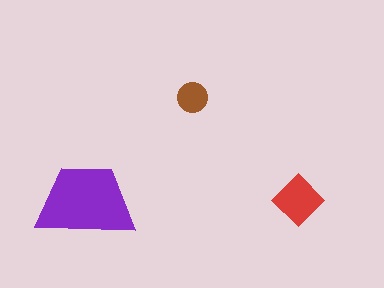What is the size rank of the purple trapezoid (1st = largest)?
1st.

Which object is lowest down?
The red diamond is bottommost.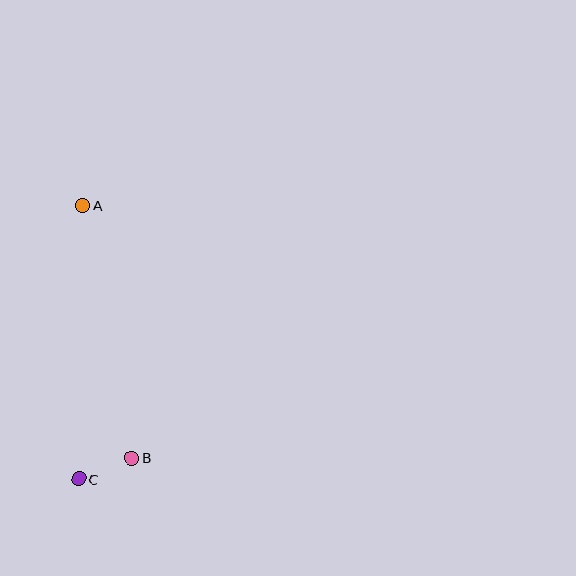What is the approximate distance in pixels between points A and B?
The distance between A and B is approximately 257 pixels.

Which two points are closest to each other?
Points B and C are closest to each other.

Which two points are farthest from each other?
Points A and C are farthest from each other.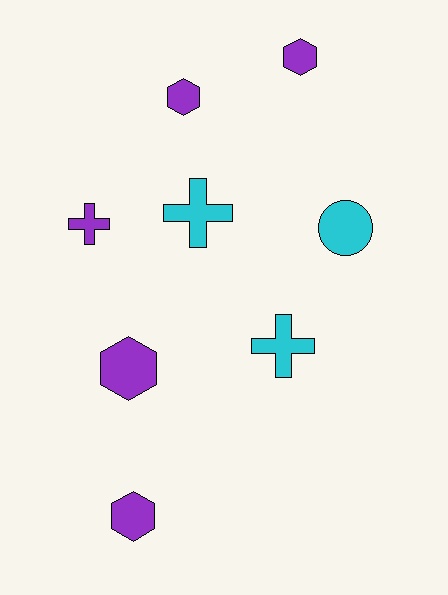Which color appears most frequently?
Purple, with 5 objects.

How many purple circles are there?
There are no purple circles.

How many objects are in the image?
There are 8 objects.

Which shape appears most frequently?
Hexagon, with 4 objects.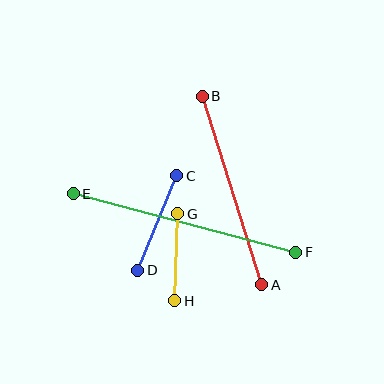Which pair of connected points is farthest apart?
Points E and F are farthest apart.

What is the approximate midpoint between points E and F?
The midpoint is at approximately (185, 223) pixels.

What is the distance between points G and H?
The distance is approximately 87 pixels.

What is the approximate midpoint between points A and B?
The midpoint is at approximately (232, 190) pixels.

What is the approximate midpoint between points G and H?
The midpoint is at approximately (176, 257) pixels.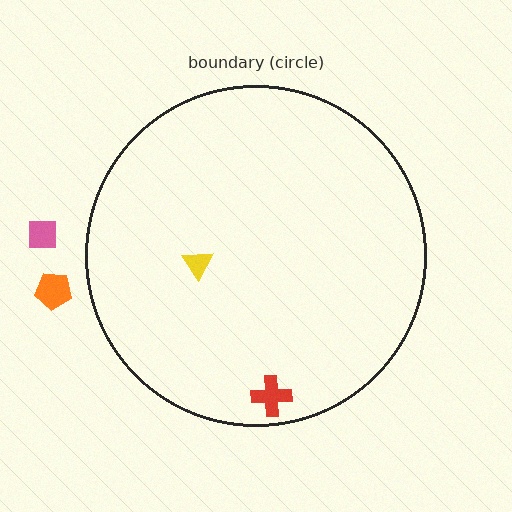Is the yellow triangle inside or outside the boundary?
Inside.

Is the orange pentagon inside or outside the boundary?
Outside.